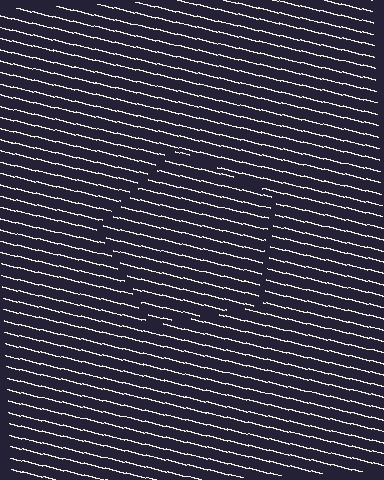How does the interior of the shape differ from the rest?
The interior of the shape contains the same grating, shifted by half a period — the contour is defined by the phase discontinuity where line-ends from the inner and outer gratings abut.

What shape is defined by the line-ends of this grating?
An illusory pentagon. The interior of the shape contains the same grating, shifted by half a period — the contour is defined by the phase discontinuity where line-ends from the inner and outer gratings abut.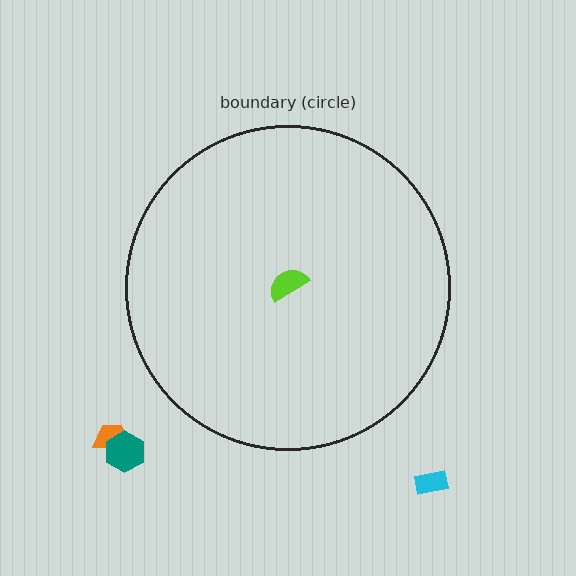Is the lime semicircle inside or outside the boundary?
Inside.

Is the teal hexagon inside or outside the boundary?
Outside.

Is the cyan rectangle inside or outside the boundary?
Outside.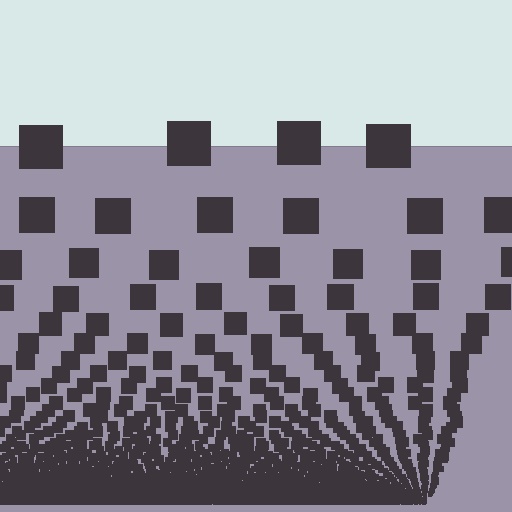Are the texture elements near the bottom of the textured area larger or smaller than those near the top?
Smaller. The gradient is inverted — elements near the bottom are smaller and denser.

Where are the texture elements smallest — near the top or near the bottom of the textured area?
Near the bottom.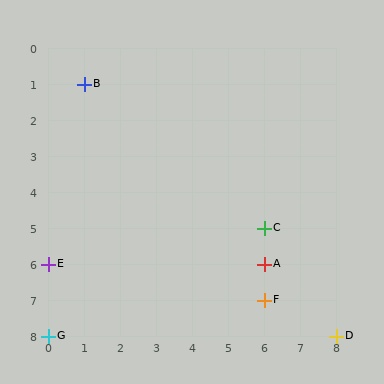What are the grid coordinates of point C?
Point C is at grid coordinates (6, 5).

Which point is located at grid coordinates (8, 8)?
Point D is at (8, 8).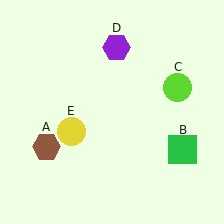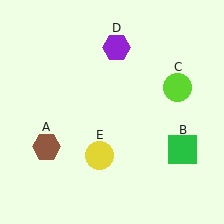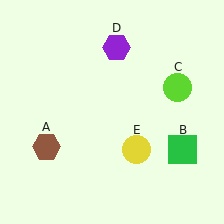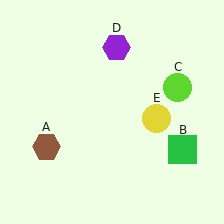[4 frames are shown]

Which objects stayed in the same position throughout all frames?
Brown hexagon (object A) and green square (object B) and lime circle (object C) and purple hexagon (object D) remained stationary.